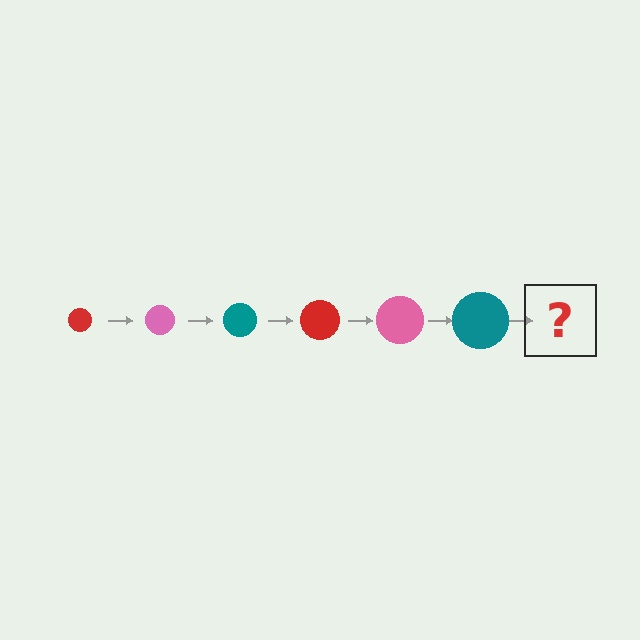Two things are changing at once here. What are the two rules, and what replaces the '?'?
The two rules are that the circle grows larger each step and the color cycles through red, pink, and teal. The '?' should be a red circle, larger than the previous one.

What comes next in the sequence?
The next element should be a red circle, larger than the previous one.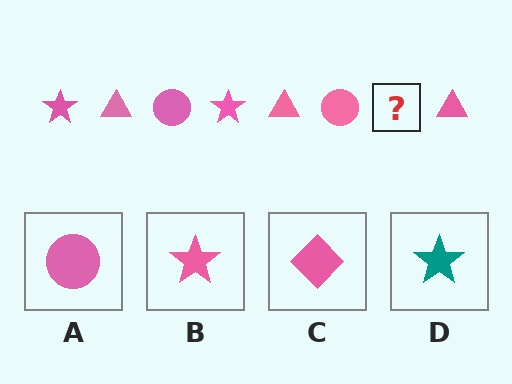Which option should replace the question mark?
Option B.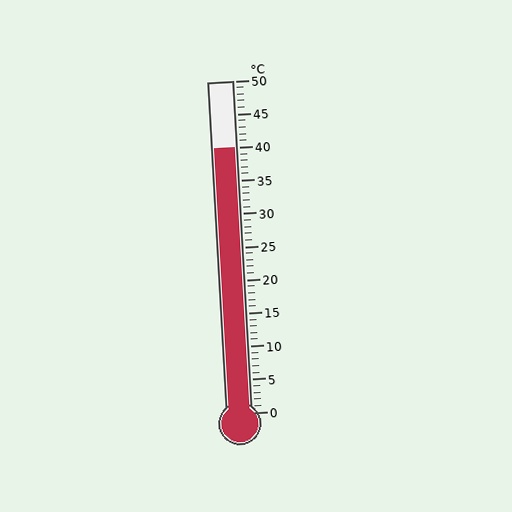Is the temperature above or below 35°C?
The temperature is above 35°C.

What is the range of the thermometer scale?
The thermometer scale ranges from 0°C to 50°C.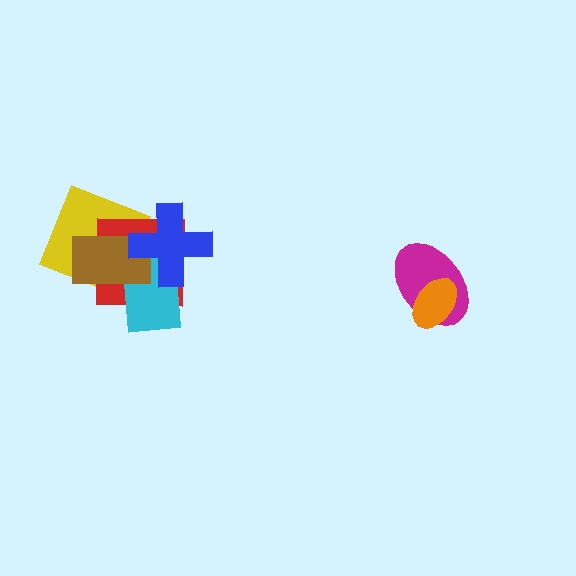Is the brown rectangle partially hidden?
Yes, it is partially covered by another shape.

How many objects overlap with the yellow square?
4 objects overlap with the yellow square.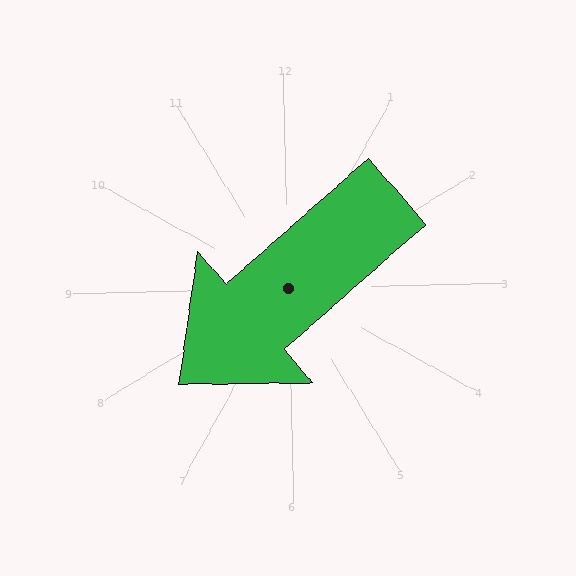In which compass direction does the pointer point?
Southwest.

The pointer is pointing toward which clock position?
Roughly 8 o'clock.